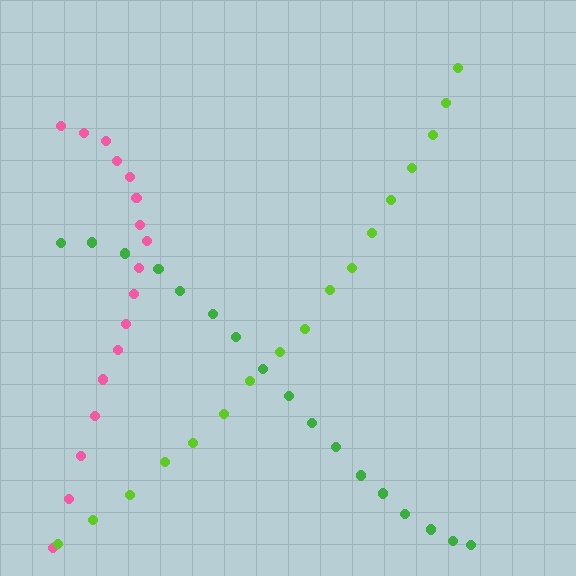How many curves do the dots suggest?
There are 3 distinct paths.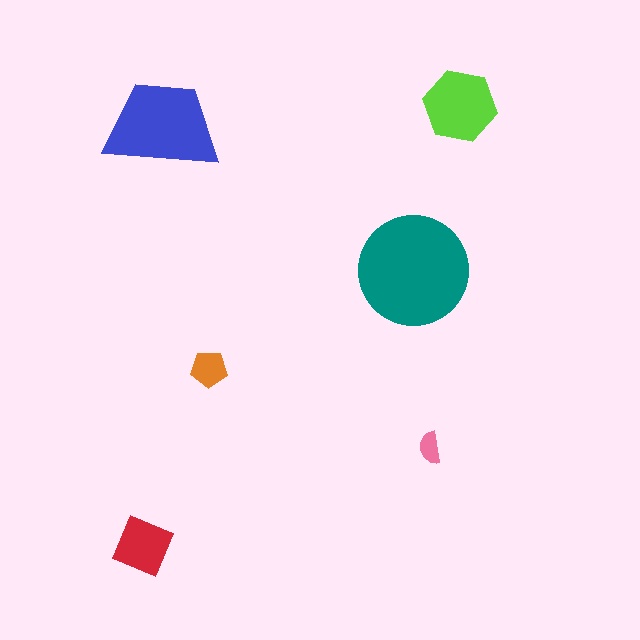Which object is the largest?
The teal circle.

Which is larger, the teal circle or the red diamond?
The teal circle.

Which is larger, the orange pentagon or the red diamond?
The red diamond.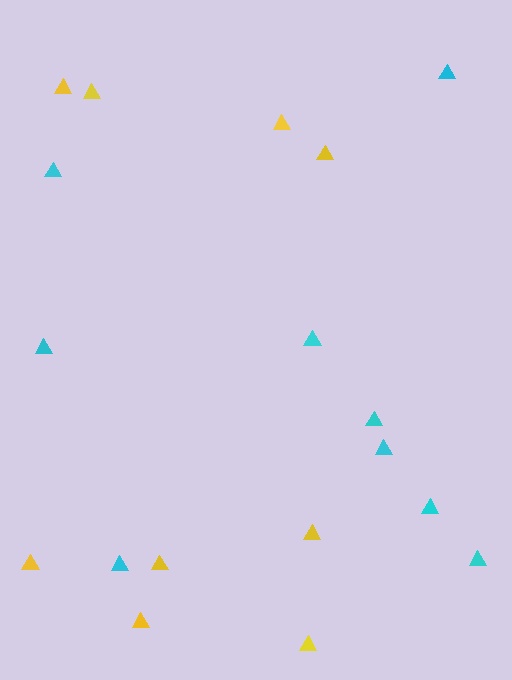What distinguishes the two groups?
There are 2 groups: one group of yellow triangles (9) and one group of cyan triangles (9).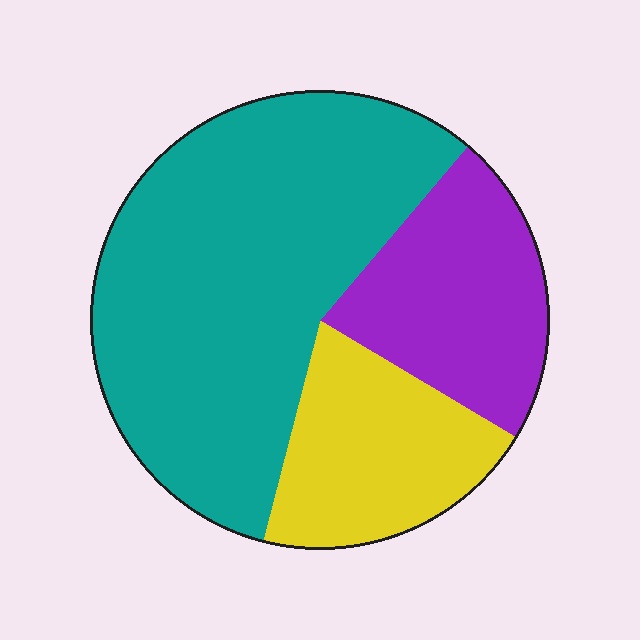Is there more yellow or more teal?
Teal.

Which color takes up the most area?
Teal, at roughly 55%.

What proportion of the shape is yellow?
Yellow covers around 20% of the shape.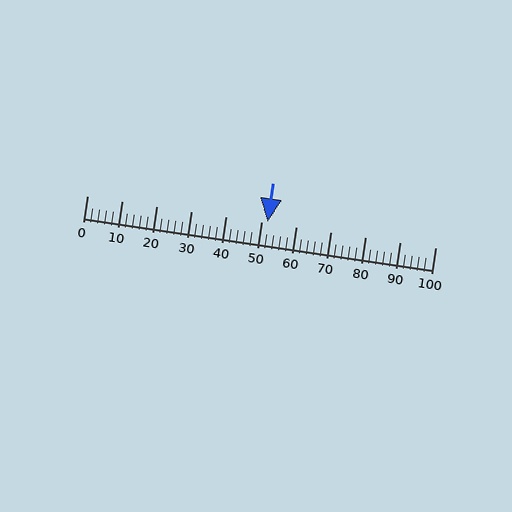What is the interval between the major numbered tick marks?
The major tick marks are spaced 10 units apart.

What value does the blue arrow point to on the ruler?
The blue arrow points to approximately 52.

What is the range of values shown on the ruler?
The ruler shows values from 0 to 100.